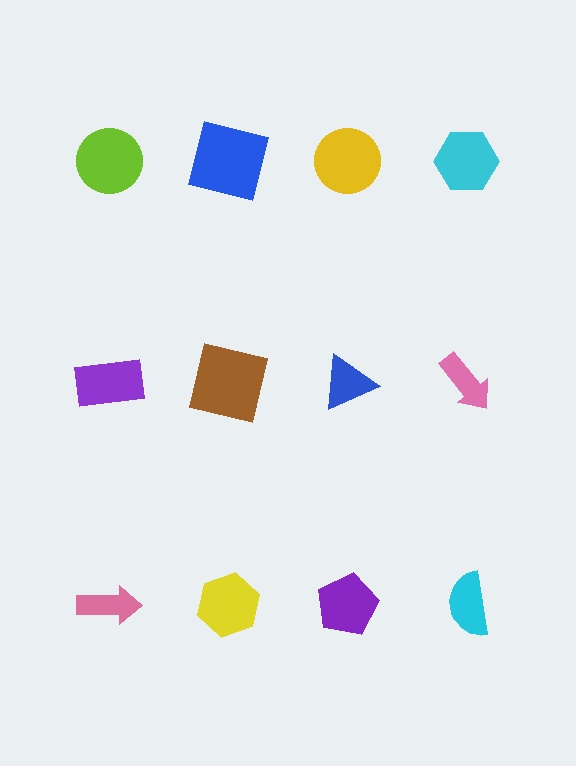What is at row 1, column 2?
A blue square.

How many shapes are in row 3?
4 shapes.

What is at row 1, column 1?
A lime circle.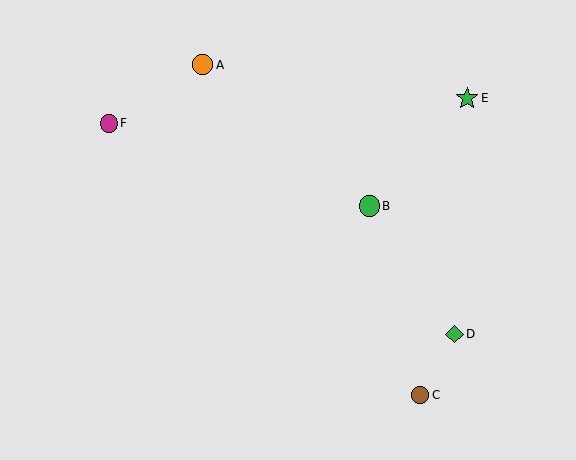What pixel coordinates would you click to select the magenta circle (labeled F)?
Click at (109, 123) to select the magenta circle F.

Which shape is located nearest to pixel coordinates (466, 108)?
The green star (labeled E) at (467, 98) is nearest to that location.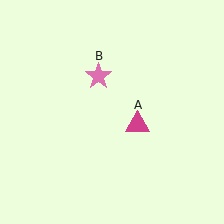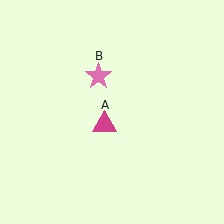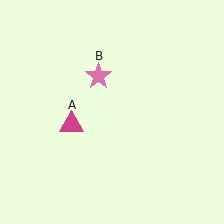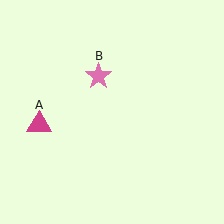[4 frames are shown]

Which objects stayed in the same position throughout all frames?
Pink star (object B) remained stationary.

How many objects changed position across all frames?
1 object changed position: magenta triangle (object A).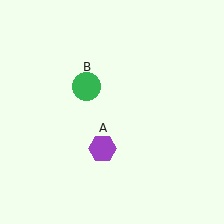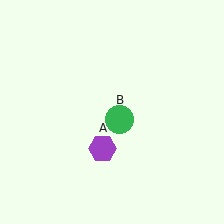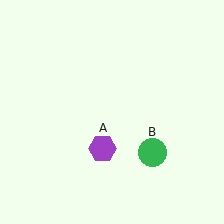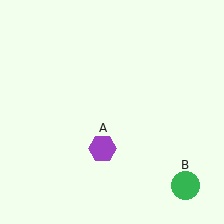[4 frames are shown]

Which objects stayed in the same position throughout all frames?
Purple hexagon (object A) remained stationary.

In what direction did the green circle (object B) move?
The green circle (object B) moved down and to the right.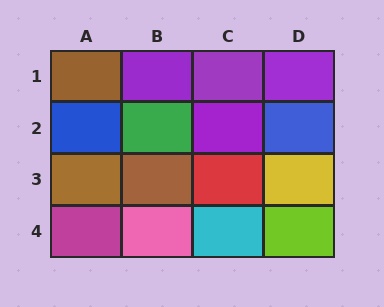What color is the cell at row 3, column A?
Brown.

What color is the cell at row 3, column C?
Red.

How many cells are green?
1 cell is green.